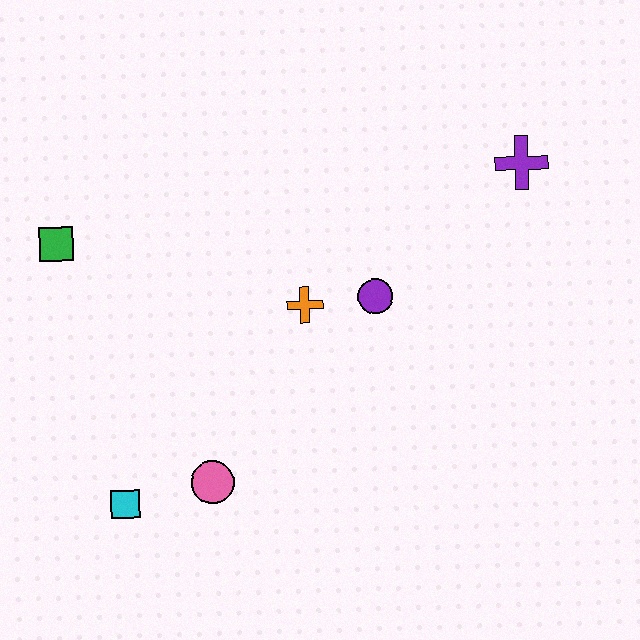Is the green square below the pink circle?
No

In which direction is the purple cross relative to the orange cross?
The purple cross is to the right of the orange cross.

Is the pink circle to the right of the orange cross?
No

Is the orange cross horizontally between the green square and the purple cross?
Yes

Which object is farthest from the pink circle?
The purple cross is farthest from the pink circle.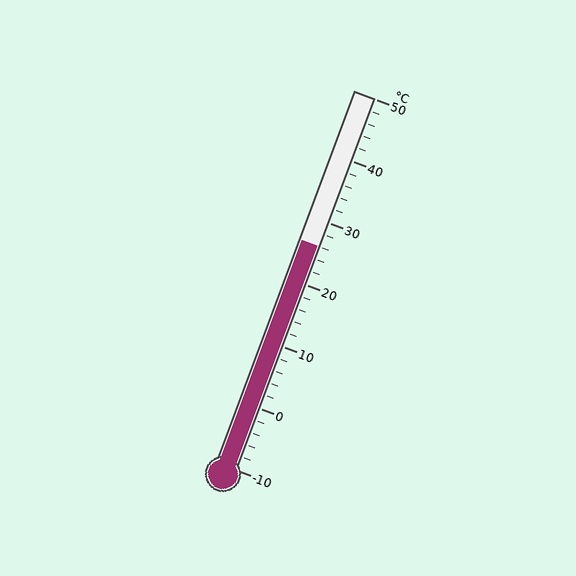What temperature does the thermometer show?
The thermometer shows approximately 26°C.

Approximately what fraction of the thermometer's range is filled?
The thermometer is filled to approximately 60% of its range.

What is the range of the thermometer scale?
The thermometer scale ranges from -10°C to 50°C.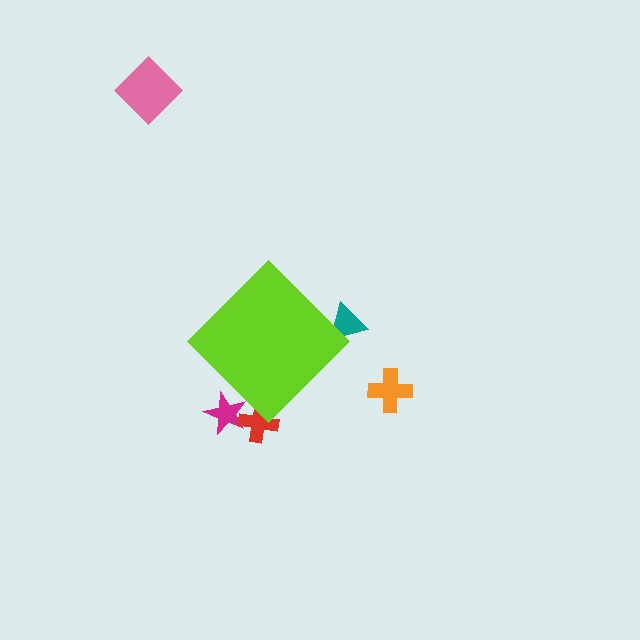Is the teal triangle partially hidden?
Yes, the teal triangle is partially hidden behind the lime diamond.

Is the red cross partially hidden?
Yes, the red cross is partially hidden behind the lime diamond.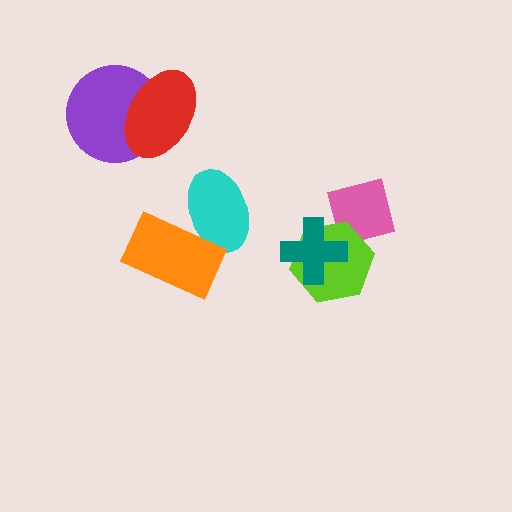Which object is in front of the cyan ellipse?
The orange rectangle is in front of the cyan ellipse.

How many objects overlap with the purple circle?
1 object overlaps with the purple circle.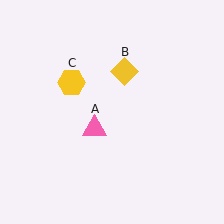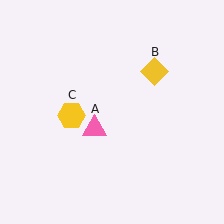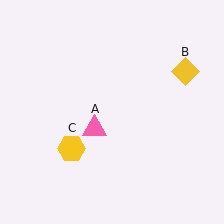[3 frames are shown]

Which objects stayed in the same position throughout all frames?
Pink triangle (object A) remained stationary.